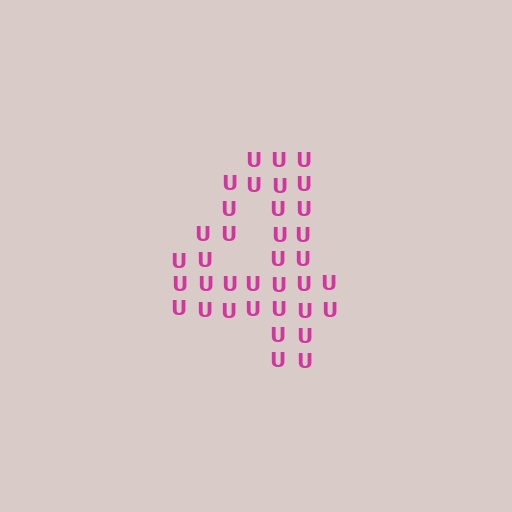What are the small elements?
The small elements are letter U's.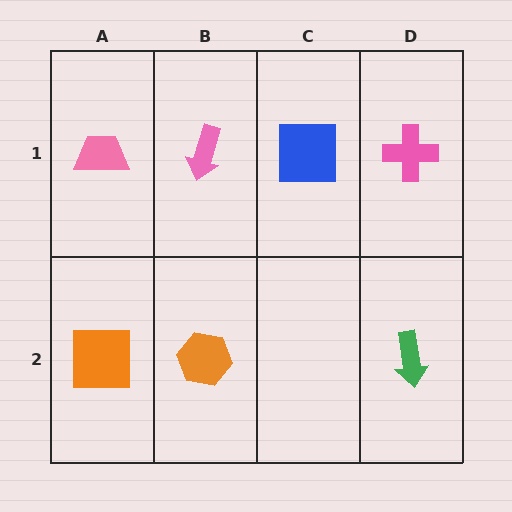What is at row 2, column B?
An orange hexagon.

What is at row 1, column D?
A pink cross.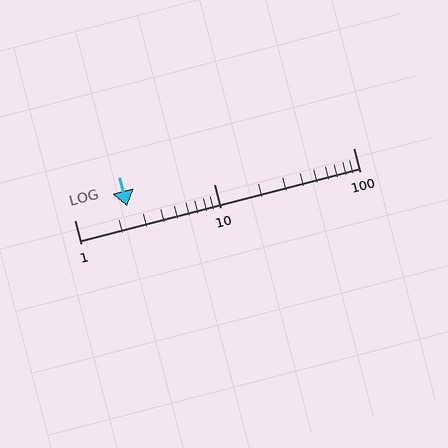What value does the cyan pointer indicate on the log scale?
The pointer indicates approximately 2.4.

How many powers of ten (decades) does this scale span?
The scale spans 2 decades, from 1 to 100.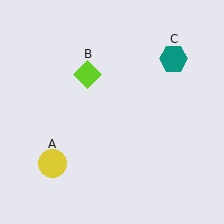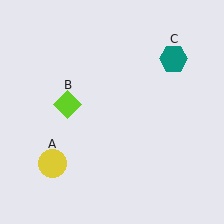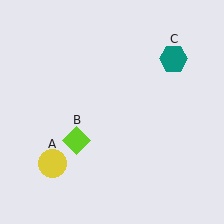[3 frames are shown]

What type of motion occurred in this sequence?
The lime diamond (object B) rotated counterclockwise around the center of the scene.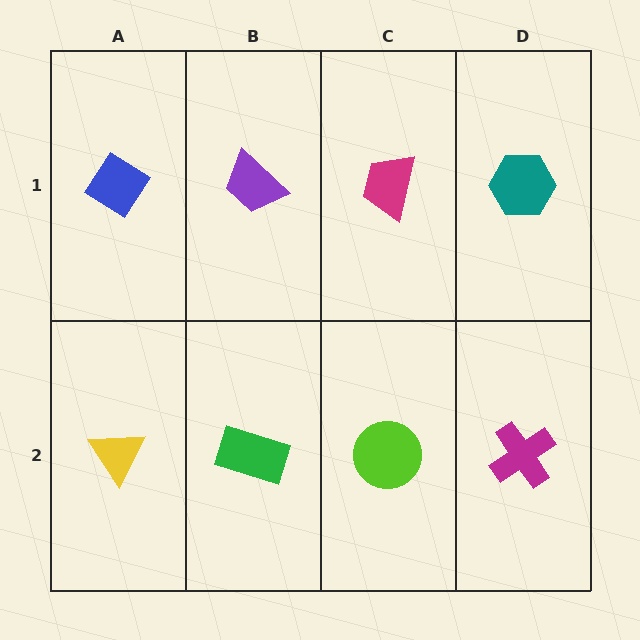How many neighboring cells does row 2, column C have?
3.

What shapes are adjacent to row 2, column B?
A purple trapezoid (row 1, column B), a yellow triangle (row 2, column A), a lime circle (row 2, column C).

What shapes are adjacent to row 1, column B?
A green rectangle (row 2, column B), a blue diamond (row 1, column A), a magenta trapezoid (row 1, column C).